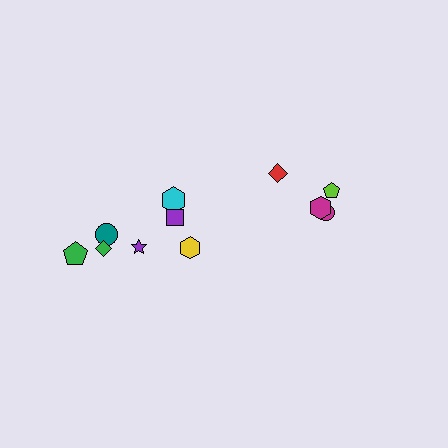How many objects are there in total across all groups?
There are 11 objects.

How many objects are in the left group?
There are 7 objects.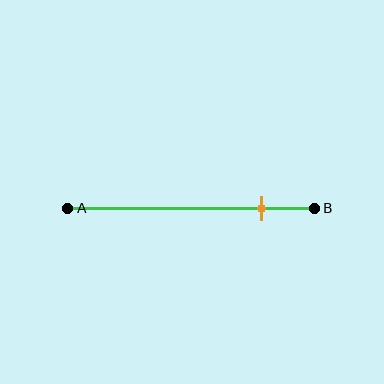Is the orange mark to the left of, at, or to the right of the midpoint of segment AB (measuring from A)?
The orange mark is to the right of the midpoint of segment AB.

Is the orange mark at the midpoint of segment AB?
No, the mark is at about 80% from A, not at the 50% midpoint.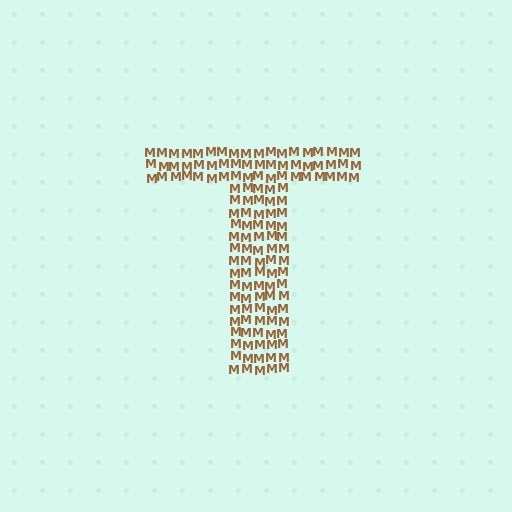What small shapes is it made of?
It is made of small letter M's.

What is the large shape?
The large shape is the letter T.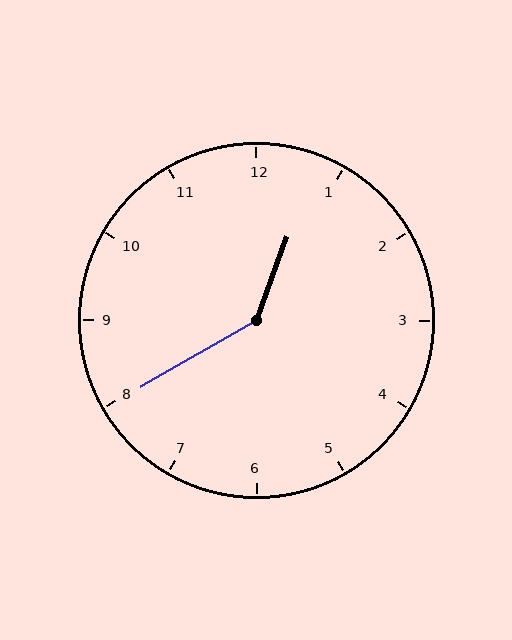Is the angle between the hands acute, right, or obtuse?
It is obtuse.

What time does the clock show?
12:40.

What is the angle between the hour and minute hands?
Approximately 140 degrees.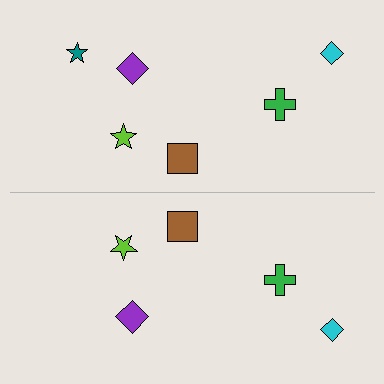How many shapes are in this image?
There are 11 shapes in this image.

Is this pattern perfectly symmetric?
No, the pattern is not perfectly symmetric. A teal star is missing from the bottom side.